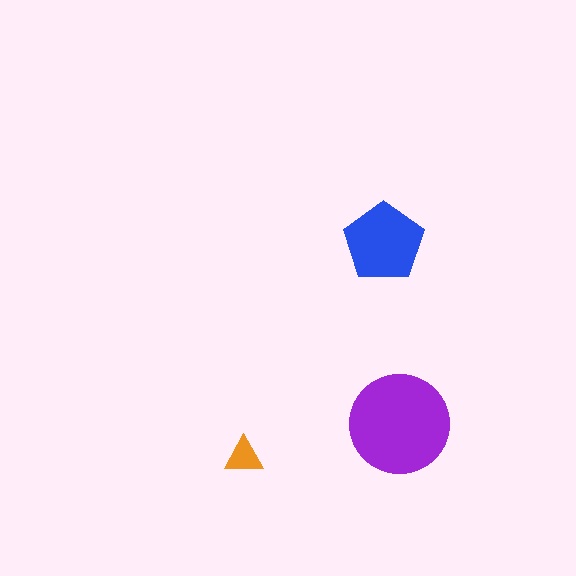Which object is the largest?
The purple circle.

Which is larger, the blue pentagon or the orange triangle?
The blue pentagon.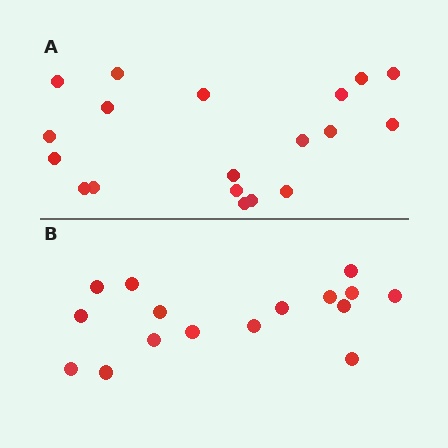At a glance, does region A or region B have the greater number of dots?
Region A (the top region) has more dots.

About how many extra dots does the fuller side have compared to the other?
Region A has just a few more — roughly 2 or 3 more dots than region B.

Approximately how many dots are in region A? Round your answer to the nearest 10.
About 20 dots. (The exact count is 19, which rounds to 20.)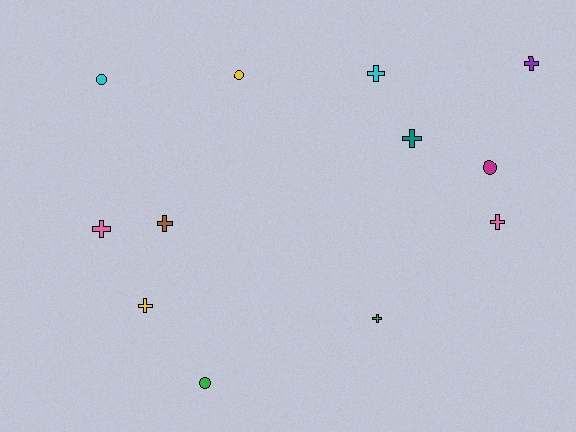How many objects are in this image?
There are 12 objects.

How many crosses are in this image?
There are 8 crosses.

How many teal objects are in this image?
There is 1 teal object.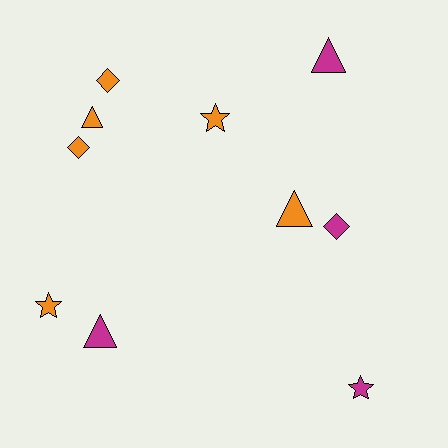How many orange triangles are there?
There are 2 orange triangles.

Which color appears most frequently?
Orange, with 6 objects.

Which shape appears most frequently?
Triangle, with 4 objects.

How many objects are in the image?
There are 10 objects.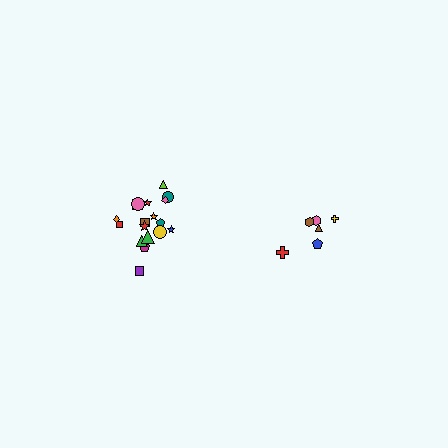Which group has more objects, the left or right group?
The left group.